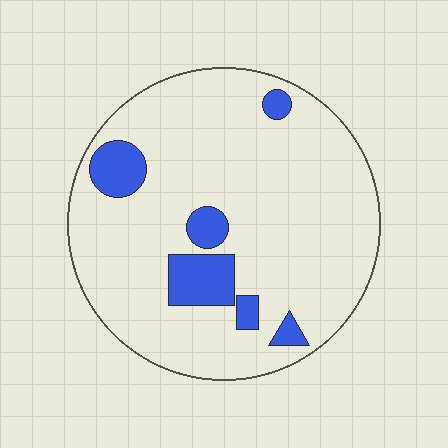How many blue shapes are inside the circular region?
6.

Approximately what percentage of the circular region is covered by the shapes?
Approximately 15%.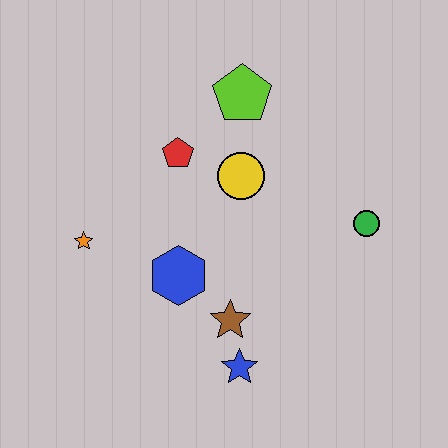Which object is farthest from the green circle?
The orange star is farthest from the green circle.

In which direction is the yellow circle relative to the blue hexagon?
The yellow circle is above the blue hexagon.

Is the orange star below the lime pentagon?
Yes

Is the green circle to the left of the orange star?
No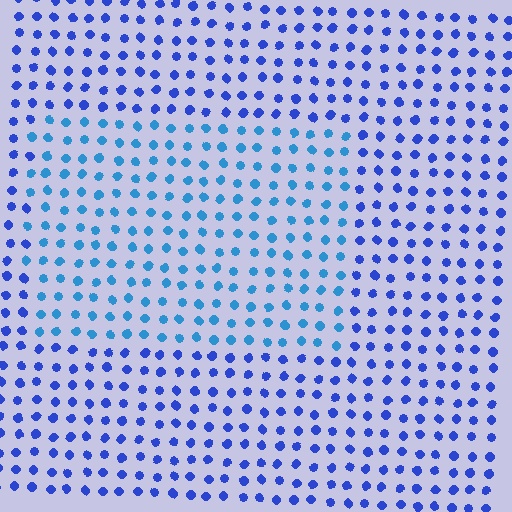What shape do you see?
I see a rectangle.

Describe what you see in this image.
The image is filled with small blue elements in a uniform arrangement. A rectangle-shaped region is visible where the elements are tinted to a slightly different hue, forming a subtle color boundary.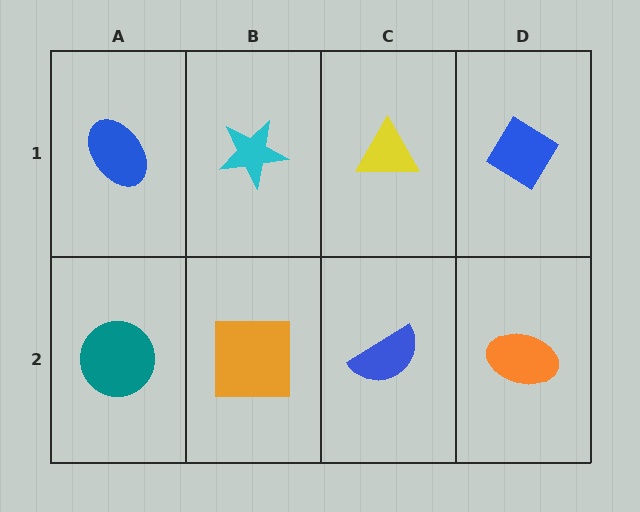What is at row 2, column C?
A blue semicircle.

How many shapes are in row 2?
4 shapes.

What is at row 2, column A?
A teal circle.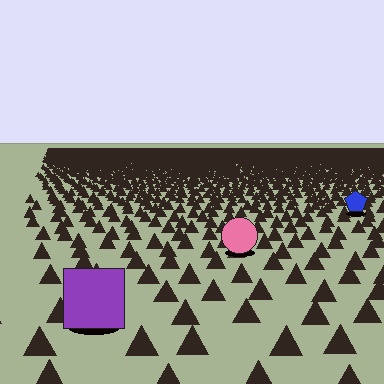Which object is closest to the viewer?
The purple square is closest. The texture marks near it are larger and more spread out.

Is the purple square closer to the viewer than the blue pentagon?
Yes. The purple square is closer — you can tell from the texture gradient: the ground texture is coarser near it.